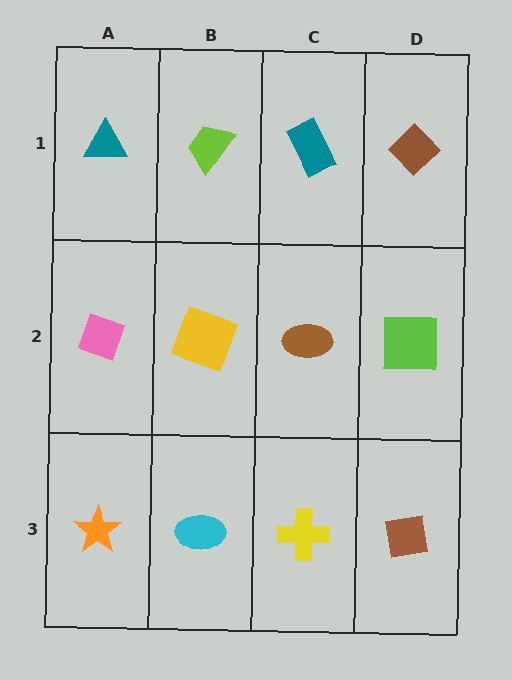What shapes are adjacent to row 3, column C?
A brown ellipse (row 2, column C), a cyan ellipse (row 3, column B), a brown square (row 3, column D).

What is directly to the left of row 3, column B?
An orange star.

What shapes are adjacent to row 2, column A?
A teal triangle (row 1, column A), an orange star (row 3, column A), a yellow square (row 2, column B).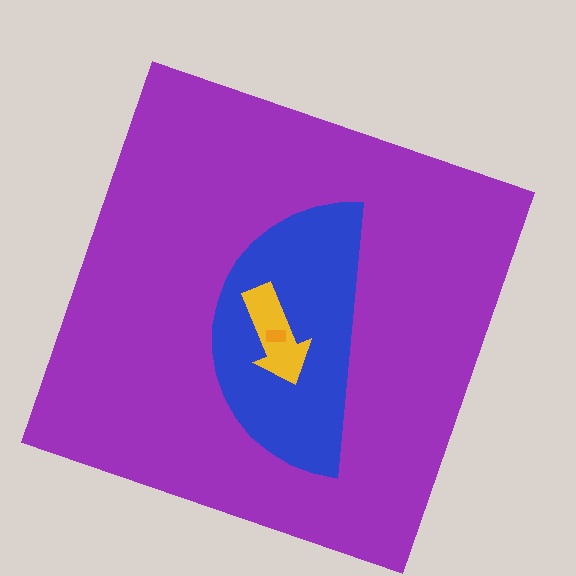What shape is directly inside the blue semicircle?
The yellow arrow.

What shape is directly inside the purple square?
The blue semicircle.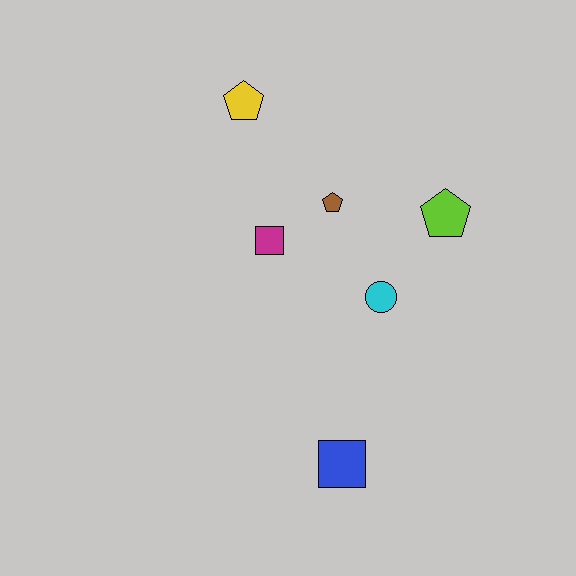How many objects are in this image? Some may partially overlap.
There are 6 objects.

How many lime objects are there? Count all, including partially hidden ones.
There is 1 lime object.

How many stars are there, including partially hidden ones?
There are no stars.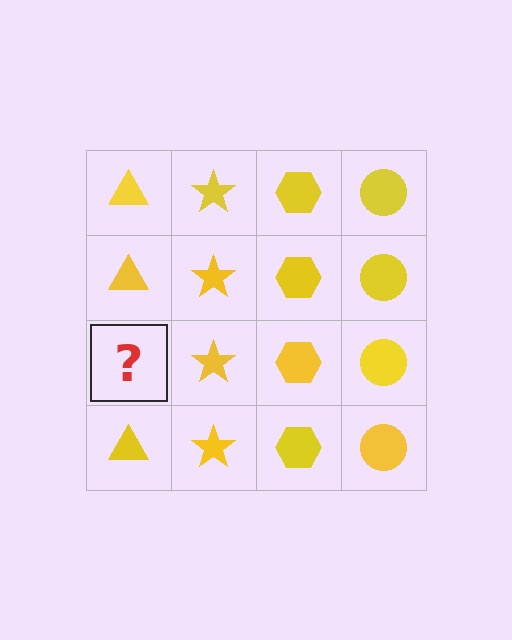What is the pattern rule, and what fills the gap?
The rule is that each column has a consistent shape. The gap should be filled with a yellow triangle.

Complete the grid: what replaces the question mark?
The question mark should be replaced with a yellow triangle.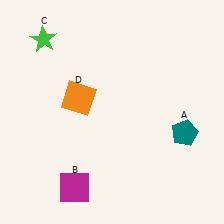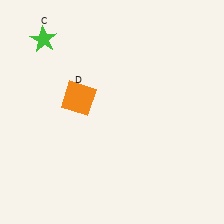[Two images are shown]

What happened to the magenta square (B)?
The magenta square (B) was removed in Image 2. It was in the bottom-left area of Image 1.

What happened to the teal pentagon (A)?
The teal pentagon (A) was removed in Image 2. It was in the bottom-right area of Image 1.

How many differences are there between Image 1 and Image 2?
There are 2 differences between the two images.